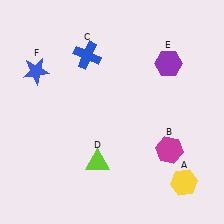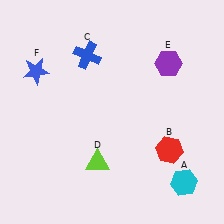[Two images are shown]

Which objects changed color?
A changed from yellow to cyan. B changed from magenta to red.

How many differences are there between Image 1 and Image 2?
There are 2 differences between the two images.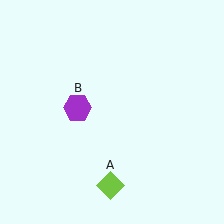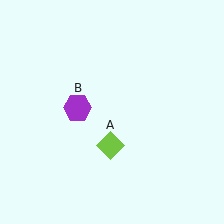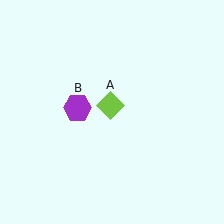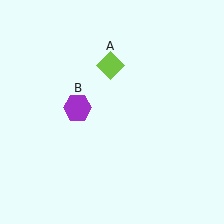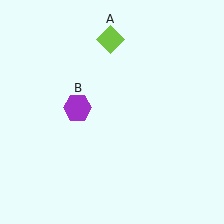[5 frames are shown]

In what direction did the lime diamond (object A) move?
The lime diamond (object A) moved up.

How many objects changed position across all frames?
1 object changed position: lime diamond (object A).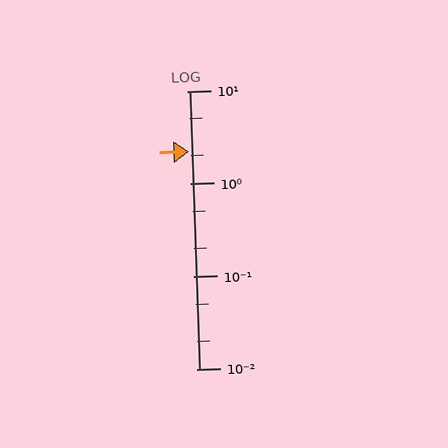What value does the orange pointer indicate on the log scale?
The pointer indicates approximately 2.2.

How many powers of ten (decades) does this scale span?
The scale spans 3 decades, from 0.01 to 10.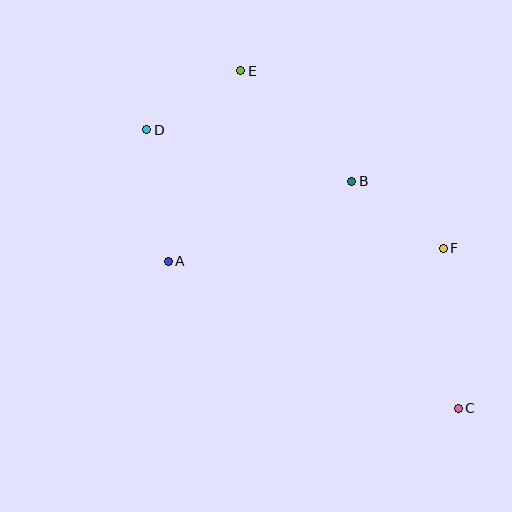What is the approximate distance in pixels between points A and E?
The distance between A and E is approximately 204 pixels.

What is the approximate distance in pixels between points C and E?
The distance between C and E is approximately 402 pixels.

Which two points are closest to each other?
Points D and E are closest to each other.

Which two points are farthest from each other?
Points C and D are farthest from each other.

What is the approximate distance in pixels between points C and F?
The distance between C and F is approximately 160 pixels.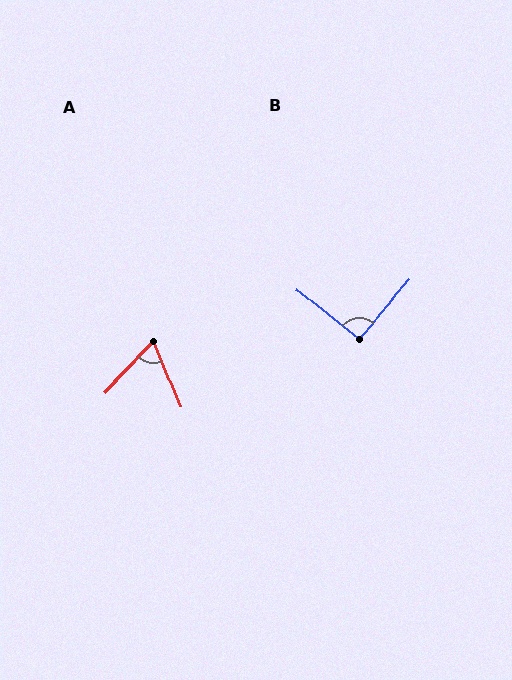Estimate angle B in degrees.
Approximately 92 degrees.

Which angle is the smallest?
A, at approximately 66 degrees.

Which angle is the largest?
B, at approximately 92 degrees.